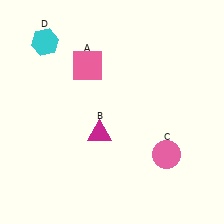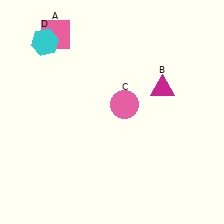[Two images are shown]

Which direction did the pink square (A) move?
The pink square (A) moved up.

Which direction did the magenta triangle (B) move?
The magenta triangle (B) moved right.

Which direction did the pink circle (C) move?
The pink circle (C) moved up.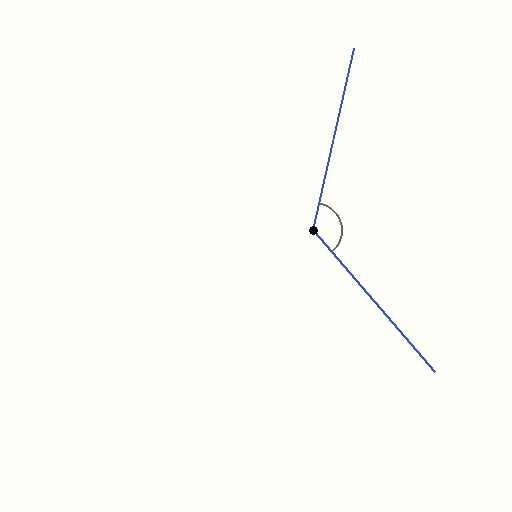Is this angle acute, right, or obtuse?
It is obtuse.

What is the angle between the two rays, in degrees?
Approximately 127 degrees.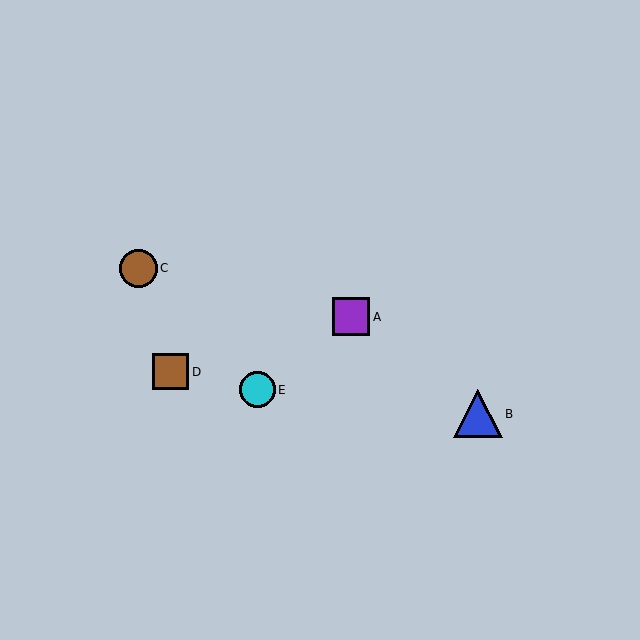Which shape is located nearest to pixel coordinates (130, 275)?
The brown circle (labeled C) at (138, 268) is nearest to that location.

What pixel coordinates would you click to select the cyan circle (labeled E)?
Click at (257, 390) to select the cyan circle E.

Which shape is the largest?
The blue triangle (labeled B) is the largest.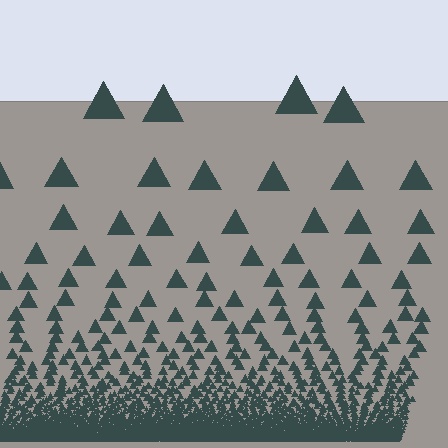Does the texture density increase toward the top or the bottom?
Density increases toward the bottom.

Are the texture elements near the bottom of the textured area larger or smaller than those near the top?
Smaller. The gradient is inverted — elements near the bottom are smaller and denser.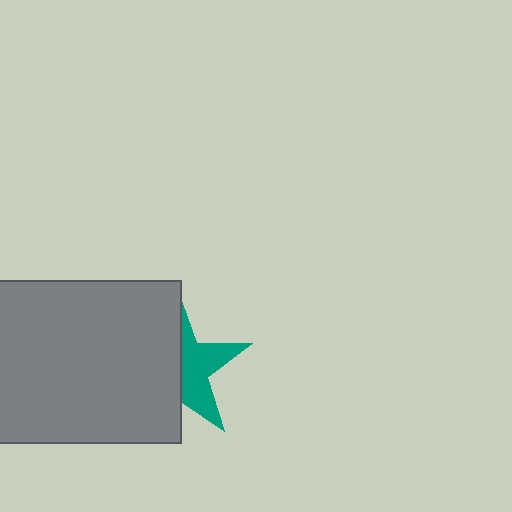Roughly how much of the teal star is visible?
A small part of it is visible (roughly 45%).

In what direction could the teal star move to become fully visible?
The teal star could move right. That would shift it out from behind the gray rectangle entirely.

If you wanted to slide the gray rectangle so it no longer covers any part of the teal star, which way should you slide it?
Slide it left — that is the most direct way to separate the two shapes.